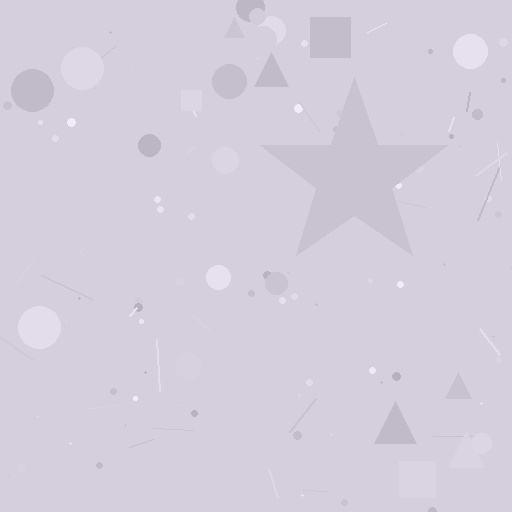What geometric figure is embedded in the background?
A star is embedded in the background.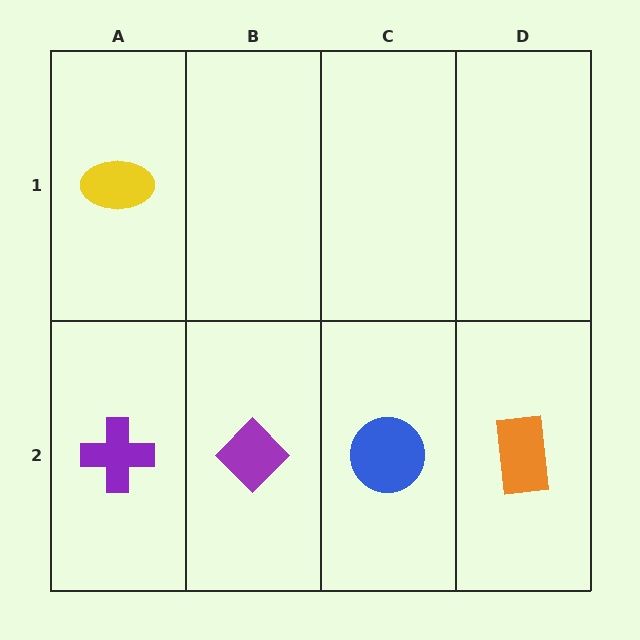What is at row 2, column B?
A purple diamond.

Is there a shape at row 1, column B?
No, that cell is empty.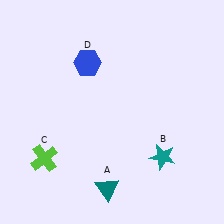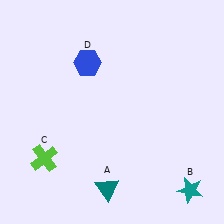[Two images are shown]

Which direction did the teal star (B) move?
The teal star (B) moved down.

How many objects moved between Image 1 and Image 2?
1 object moved between the two images.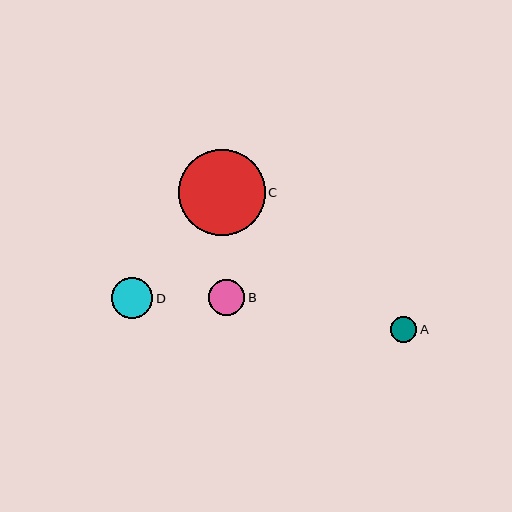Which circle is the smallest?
Circle A is the smallest with a size of approximately 26 pixels.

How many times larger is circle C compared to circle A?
Circle C is approximately 3.3 times the size of circle A.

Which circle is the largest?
Circle C is the largest with a size of approximately 86 pixels.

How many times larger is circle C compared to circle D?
Circle C is approximately 2.1 times the size of circle D.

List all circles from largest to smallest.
From largest to smallest: C, D, B, A.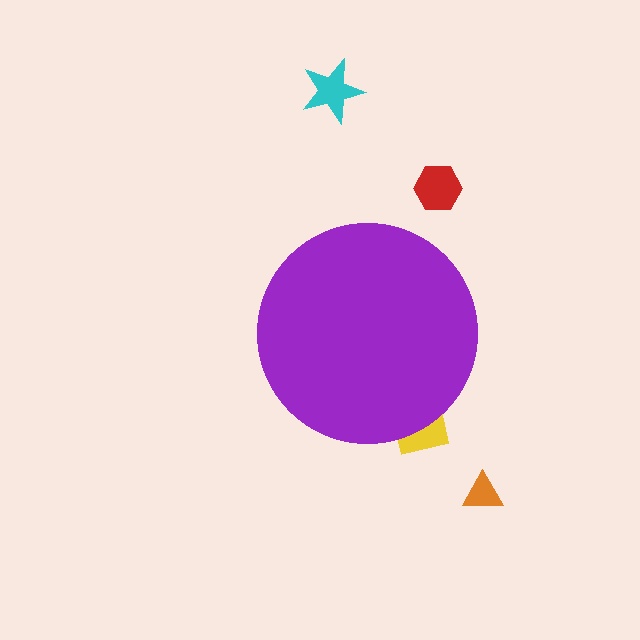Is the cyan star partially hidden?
No, the cyan star is fully visible.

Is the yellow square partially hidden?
Yes, the yellow square is partially hidden behind the purple circle.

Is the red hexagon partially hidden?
No, the red hexagon is fully visible.